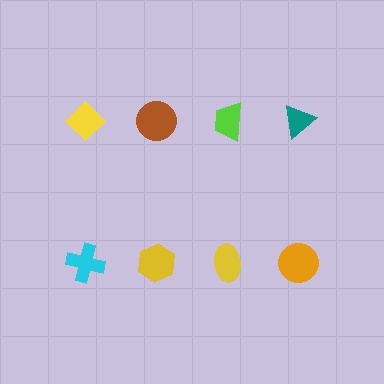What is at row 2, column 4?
An orange circle.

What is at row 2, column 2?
A yellow hexagon.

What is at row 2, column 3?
A yellow ellipse.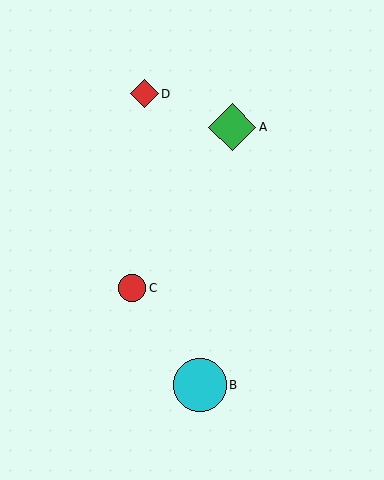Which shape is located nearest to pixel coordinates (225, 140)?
The green diamond (labeled A) at (232, 127) is nearest to that location.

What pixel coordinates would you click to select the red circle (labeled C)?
Click at (132, 288) to select the red circle C.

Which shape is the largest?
The cyan circle (labeled B) is the largest.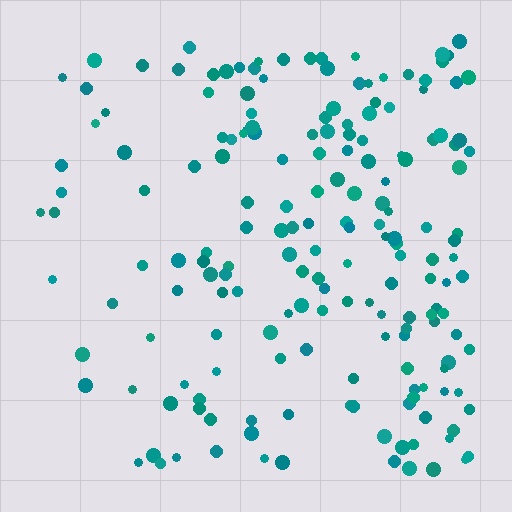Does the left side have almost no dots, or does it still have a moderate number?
Still a moderate number, just noticeably fewer than the right.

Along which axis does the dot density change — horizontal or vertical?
Horizontal.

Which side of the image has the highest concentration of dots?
The right.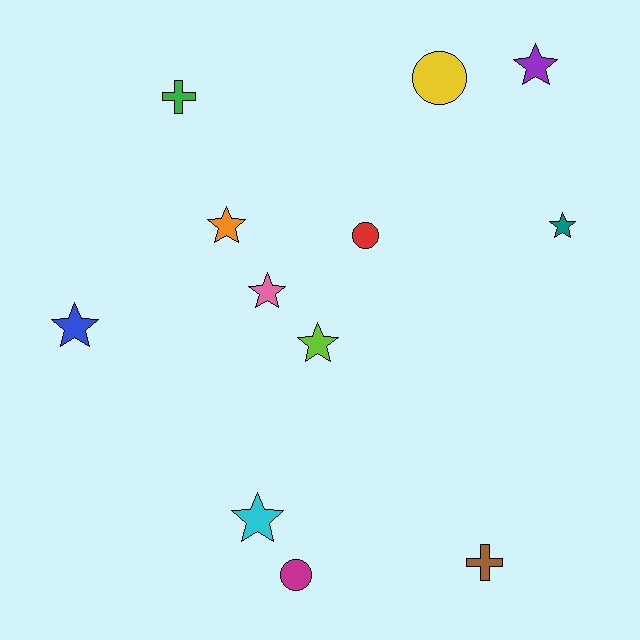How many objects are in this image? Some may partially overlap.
There are 12 objects.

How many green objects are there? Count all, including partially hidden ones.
There is 1 green object.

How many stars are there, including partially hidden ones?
There are 7 stars.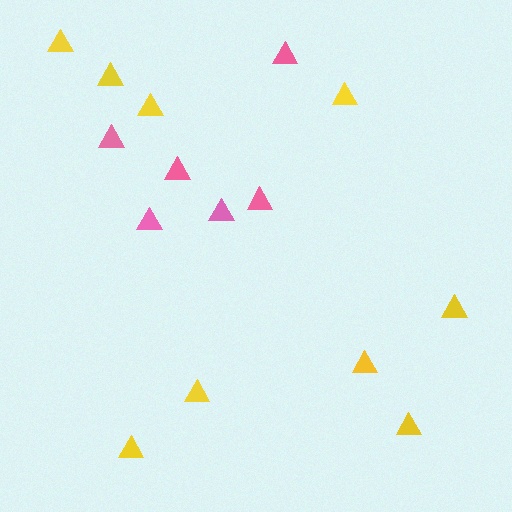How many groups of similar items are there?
There are 2 groups: one group of yellow triangles (9) and one group of pink triangles (6).